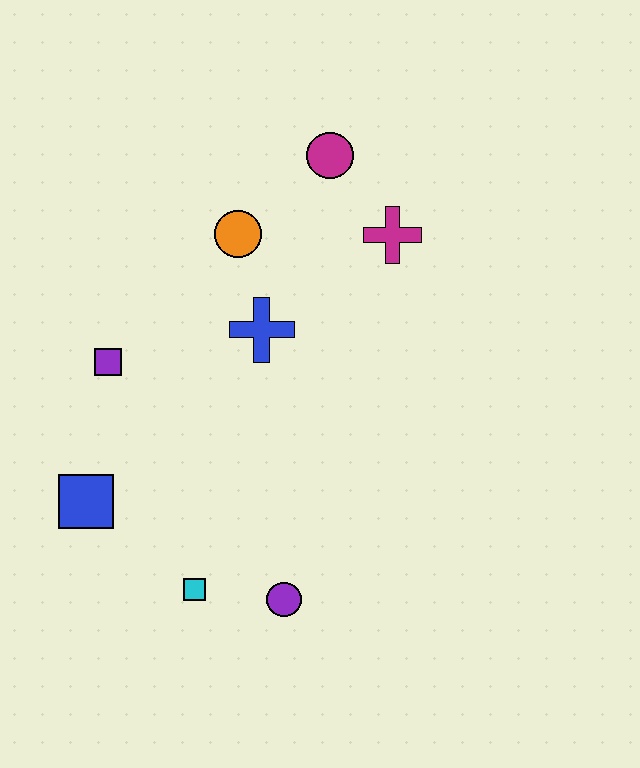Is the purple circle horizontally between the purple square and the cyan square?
No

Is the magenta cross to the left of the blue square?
No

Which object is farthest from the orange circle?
The purple circle is farthest from the orange circle.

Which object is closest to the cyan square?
The purple circle is closest to the cyan square.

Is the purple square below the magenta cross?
Yes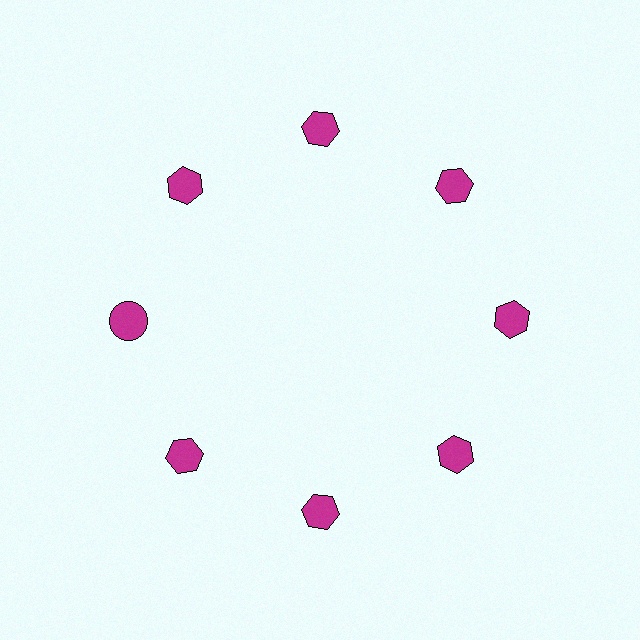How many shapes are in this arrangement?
There are 8 shapes arranged in a ring pattern.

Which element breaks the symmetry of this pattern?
The magenta circle at roughly the 9 o'clock position breaks the symmetry. All other shapes are magenta hexagons.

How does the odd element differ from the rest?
It has a different shape: circle instead of hexagon.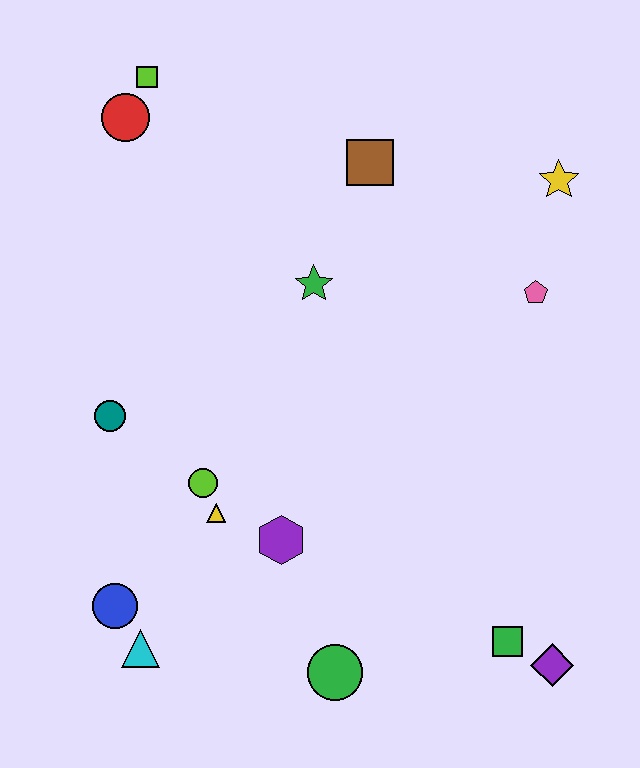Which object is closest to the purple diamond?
The green square is closest to the purple diamond.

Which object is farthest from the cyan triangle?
The yellow star is farthest from the cyan triangle.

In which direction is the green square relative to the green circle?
The green square is to the right of the green circle.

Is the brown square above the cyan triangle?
Yes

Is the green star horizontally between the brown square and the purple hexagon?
Yes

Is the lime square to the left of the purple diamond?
Yes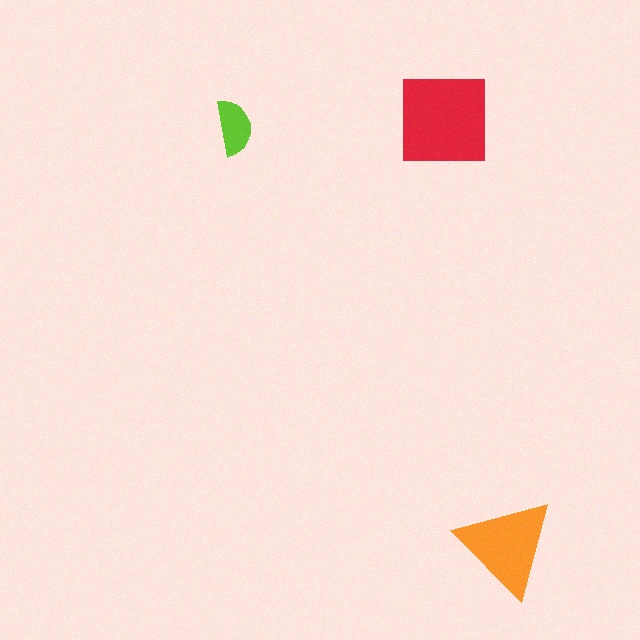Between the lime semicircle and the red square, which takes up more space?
The red square.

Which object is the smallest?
The lime semicircle.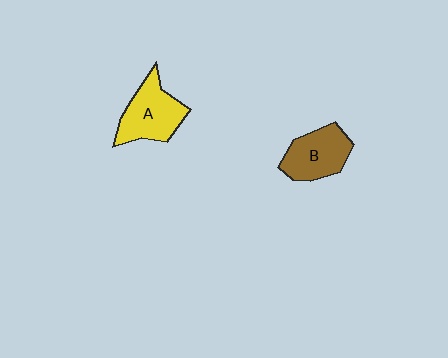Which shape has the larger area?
Shape A (yellow).